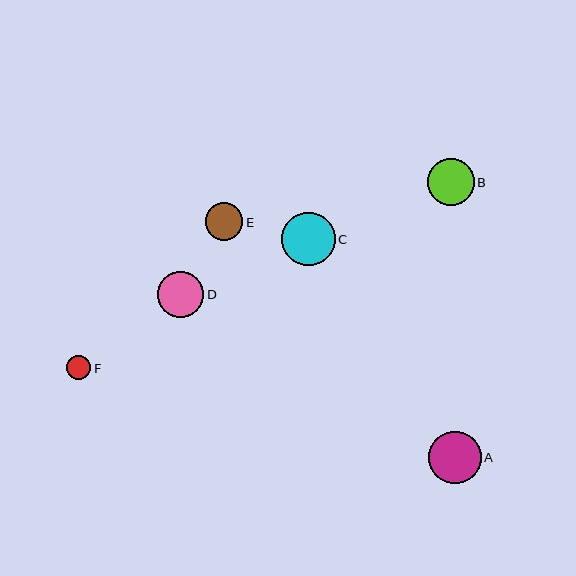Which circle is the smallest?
Circle F is the smallest with a size of approximately 24 pixels.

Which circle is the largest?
Circle C is the largest with a size of approximately 53 pixels.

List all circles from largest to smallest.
From largest to smallest: C, A, B, D, E, F.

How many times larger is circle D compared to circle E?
Circle D is approximately 1.2 times the size of circle E.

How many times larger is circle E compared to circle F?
Circle E is approximately 1.5 times the size of circle F.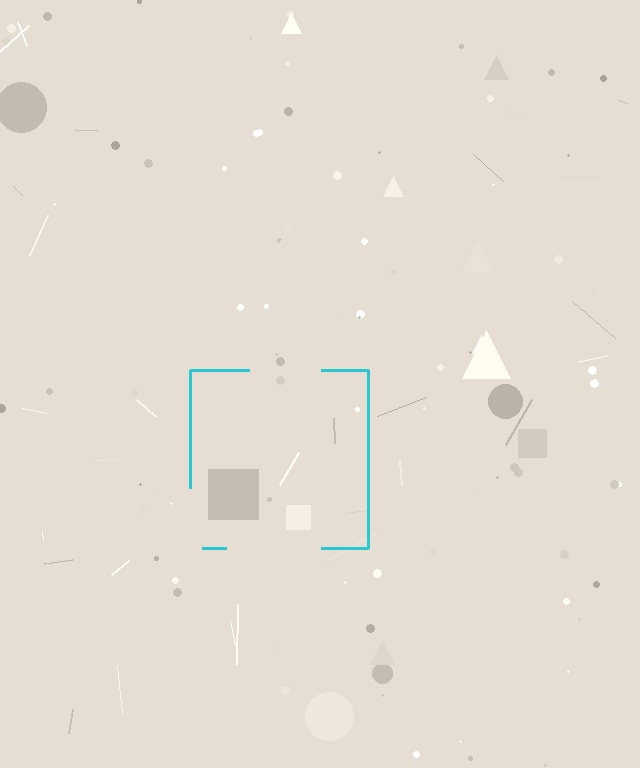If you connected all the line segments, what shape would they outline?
They would outline a square.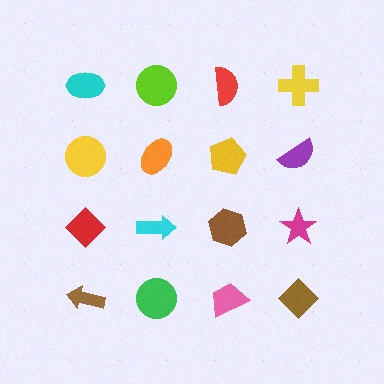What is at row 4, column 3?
A pink trapezoid.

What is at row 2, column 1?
A yellow circle.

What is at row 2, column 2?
An orange ellipse.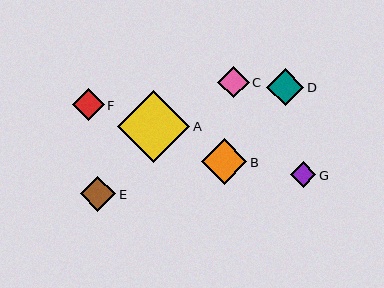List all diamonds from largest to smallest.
From largest to smallest: A, B, D, E, F, C, G.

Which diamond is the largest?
Diamond A is the largest with a size of approximately 72 pixels.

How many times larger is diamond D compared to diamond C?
Diamond D is approximately 1.2 times the size of diamond C.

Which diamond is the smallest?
Diamond G is the smallest with a size of approximately 25 pixels.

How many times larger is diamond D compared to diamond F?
Diamond D is approximately 1.2 times the size of diamond F.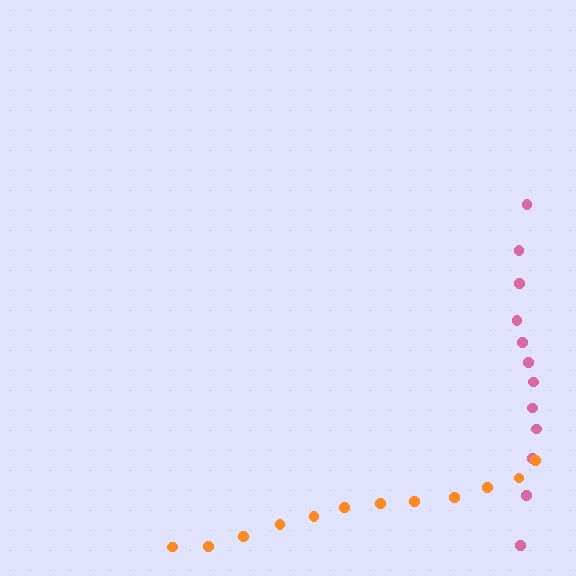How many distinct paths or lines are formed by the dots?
There are 2 distinct paths.